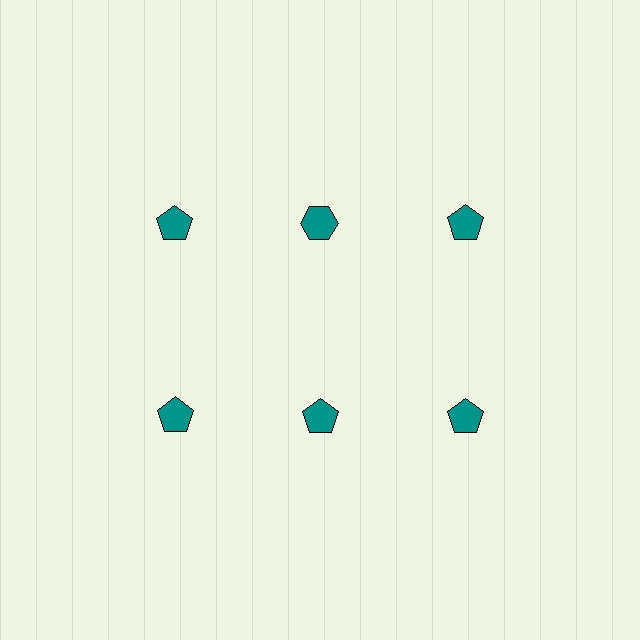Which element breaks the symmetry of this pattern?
The teal hexagon in the top row, second from left column breaks the symmetry. All other shapes are teal pentagons.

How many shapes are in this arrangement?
There are 6 shapes arranged in a grid pattern.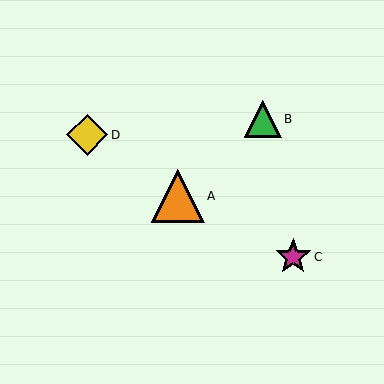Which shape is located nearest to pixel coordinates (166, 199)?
The orange triangle (labeled A) at (178, 196) is nearest to that location.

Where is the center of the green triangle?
The center of the green triangle is at (263, 119).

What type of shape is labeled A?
Shape A is an orange triangle.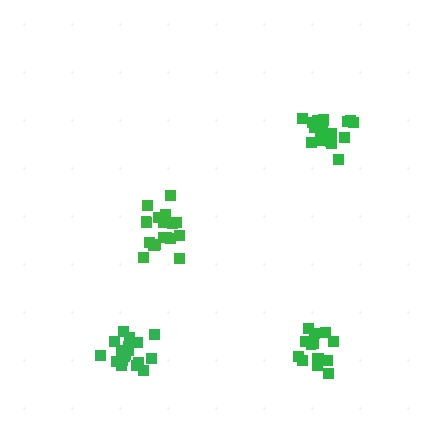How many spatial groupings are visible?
There are 4 spatial groupings.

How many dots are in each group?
Group 1: 14 dots, Group 2: 19 dots, Group 3: 20 dots, Group 4: 20 dots (73 total).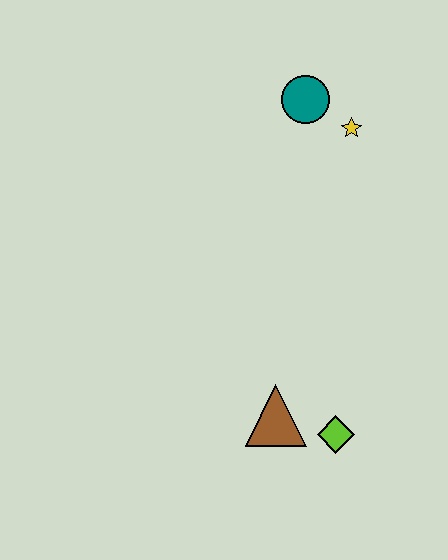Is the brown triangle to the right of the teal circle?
No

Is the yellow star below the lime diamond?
No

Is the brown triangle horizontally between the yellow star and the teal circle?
No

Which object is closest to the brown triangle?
The lime diamond is closest to the brown triangle.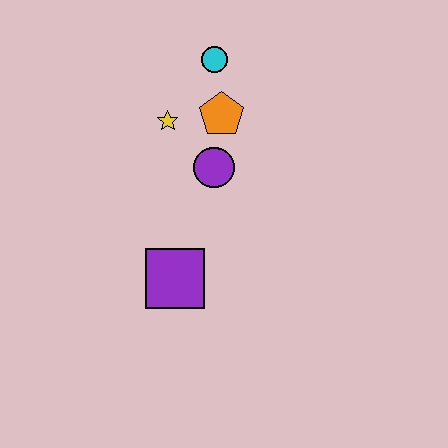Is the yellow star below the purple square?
No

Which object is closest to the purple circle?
The orange pentagon is closest to the purple circle.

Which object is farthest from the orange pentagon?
The purple square is farthest from the orange pentagon.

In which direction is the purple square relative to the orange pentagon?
The purple square is below the orange pentagon.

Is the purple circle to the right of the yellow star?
Yes